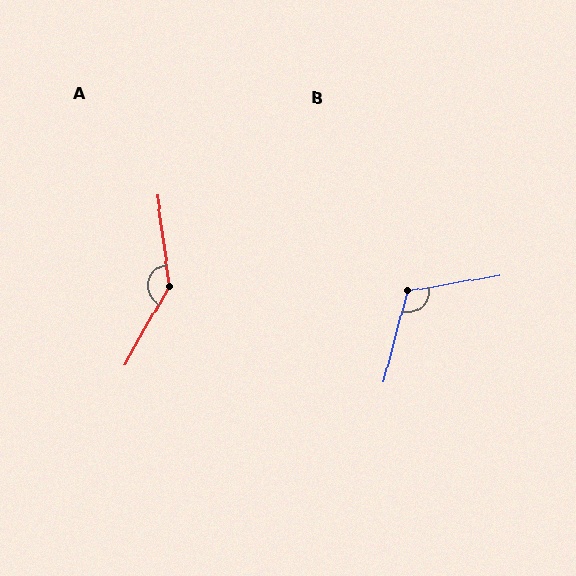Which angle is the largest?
A, at approximately 143 degrees.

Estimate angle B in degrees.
Approximately 115 degrees.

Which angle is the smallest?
B, at approximately 115 degrees.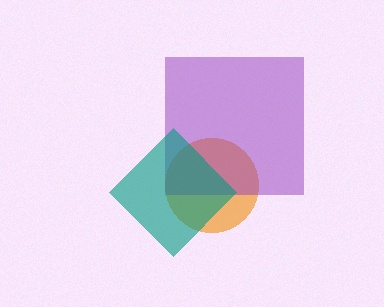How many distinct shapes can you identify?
There are 3 distinct shapes: an orange circle, a purple square, a teal diamond.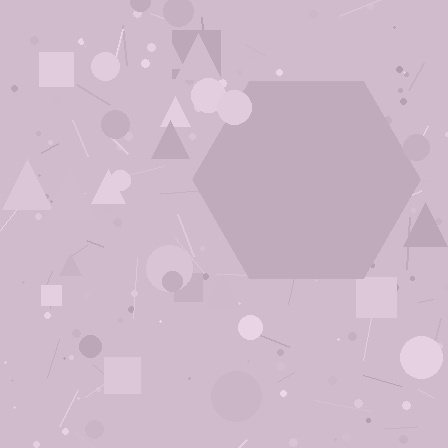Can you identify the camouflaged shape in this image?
The camouflaged shape is a hexagon.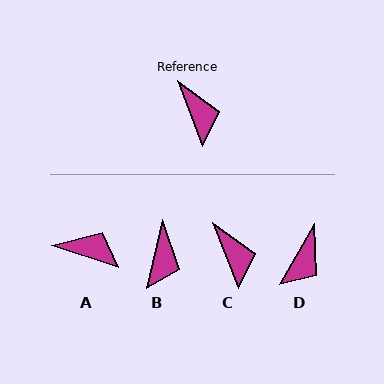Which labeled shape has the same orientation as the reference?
C.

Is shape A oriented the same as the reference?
No, it is off by about 51 degrees.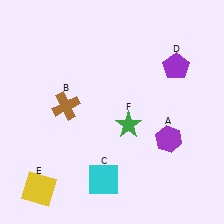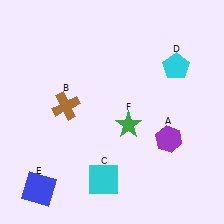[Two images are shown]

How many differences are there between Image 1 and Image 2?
There are 2 differences between the two images.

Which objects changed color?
D changed from purple to cyan. E changed from yellow to blue.